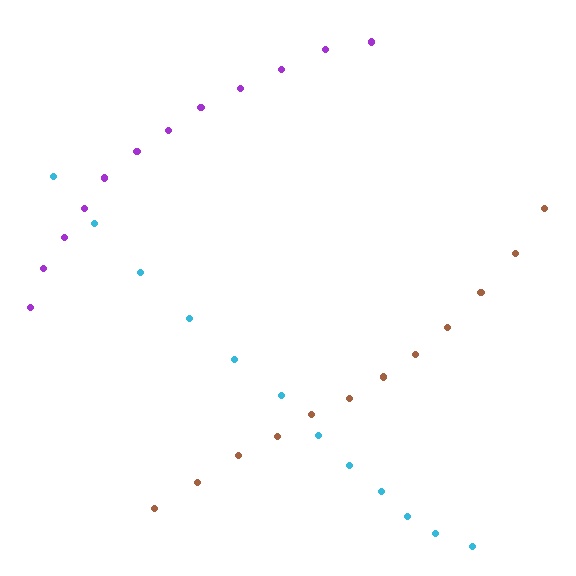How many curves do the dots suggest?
There are 3 distinct paths.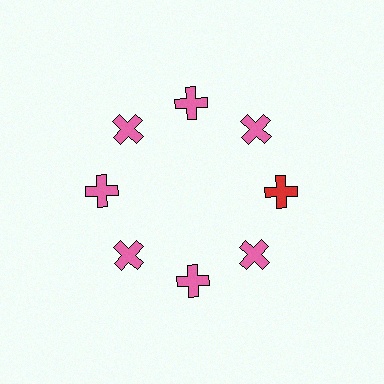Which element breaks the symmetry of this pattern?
The red cross at roughly the 3 o'clock position breaks the symmetry. All other shapes are pink crosses.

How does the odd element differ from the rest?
It has a different color: red instead of pink.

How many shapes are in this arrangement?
There are 8 shapes arranged in a ring pattern.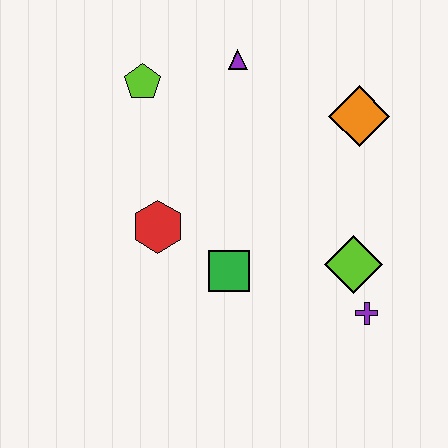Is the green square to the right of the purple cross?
No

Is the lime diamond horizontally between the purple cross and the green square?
Yes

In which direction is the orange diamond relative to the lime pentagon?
The orange diamond is to the right of the lime pentagon.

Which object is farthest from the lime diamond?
The lime pentagon is farthest from the lime diamond.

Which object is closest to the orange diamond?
The purple triangle is closest to the orange diamond.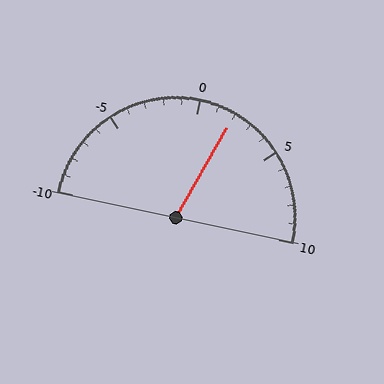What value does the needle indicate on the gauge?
The needle indicates approximately 2.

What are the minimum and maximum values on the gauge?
The gauge ranges from -10 to 10.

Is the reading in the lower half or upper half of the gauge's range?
The reading is in the upper half of the range (-10 to 10).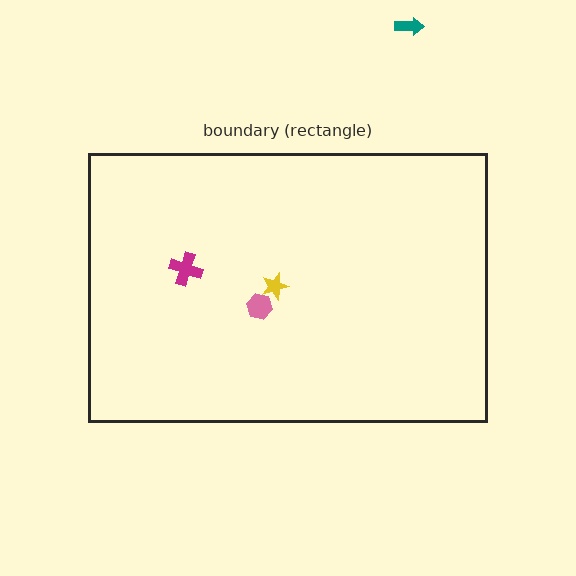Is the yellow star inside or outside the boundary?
Inside.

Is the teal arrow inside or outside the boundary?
Outside.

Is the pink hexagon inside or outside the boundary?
Inside.